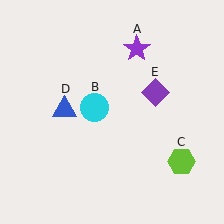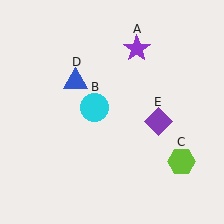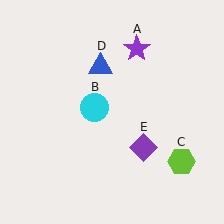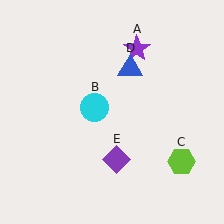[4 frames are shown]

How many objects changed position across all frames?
2 objects changed position: blue triangle (object D), purple diamond (object E).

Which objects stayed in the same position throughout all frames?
Purple star (object A) and cyan circle (object B) and lime hexagon (object C) remained stationary.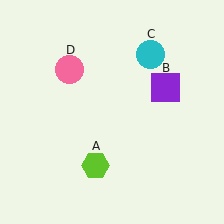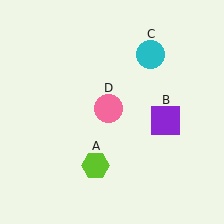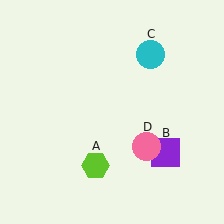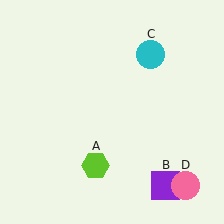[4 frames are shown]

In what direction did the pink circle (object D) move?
The pink circle (object D) moved down and to the right.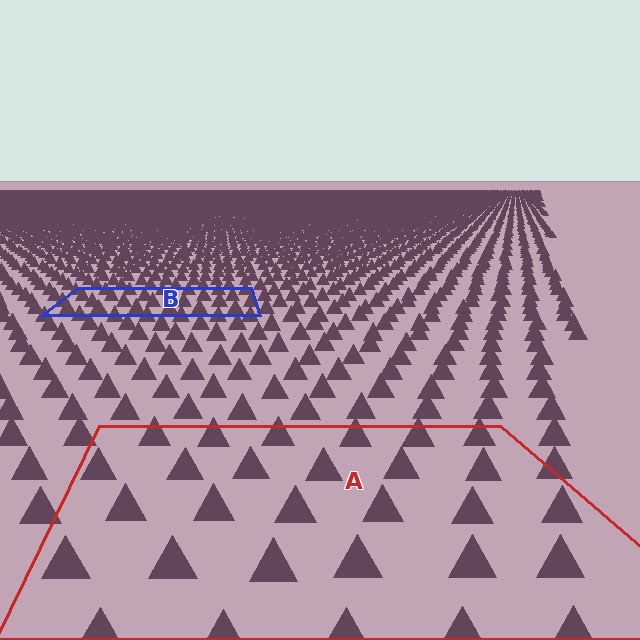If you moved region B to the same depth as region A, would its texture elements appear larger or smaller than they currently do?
They would appear larger. At a closer depth, the same texture elements are projected at a bigger on-screen size.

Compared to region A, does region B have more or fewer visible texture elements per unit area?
Region B has more texture elements per unit area — they are packed more densely because it is farther away.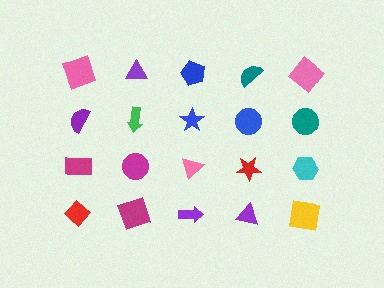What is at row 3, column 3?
A pink triangle.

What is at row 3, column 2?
A magenta circle.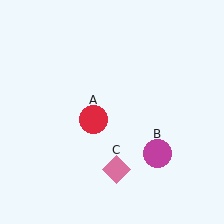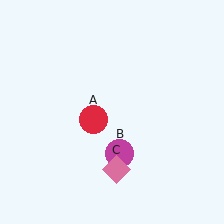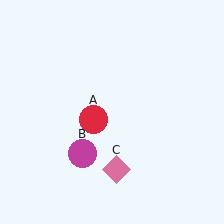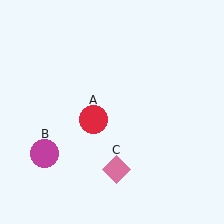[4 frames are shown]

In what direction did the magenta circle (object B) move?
The magenta circle (object B) moved left.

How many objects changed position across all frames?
1 object changed position: magenta circle (object B).